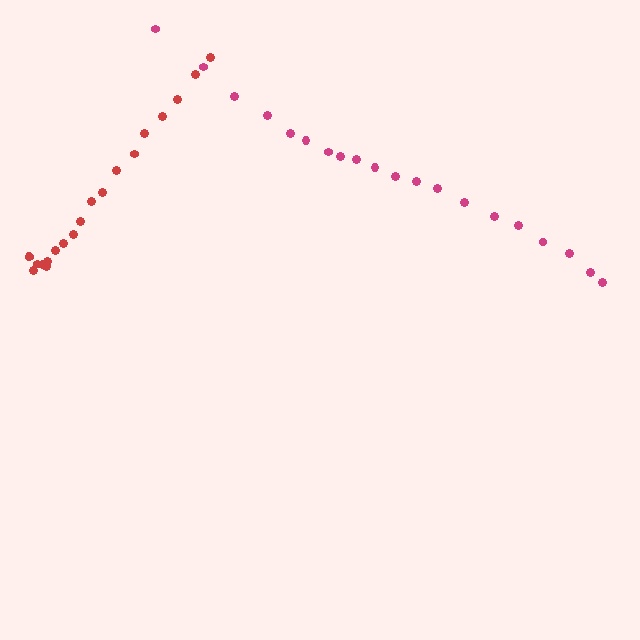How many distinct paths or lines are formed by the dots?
There are 2 distinct paths.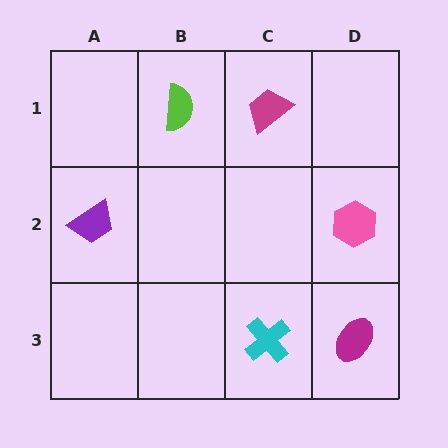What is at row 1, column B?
A lime semicircle.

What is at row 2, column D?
A pink hexagon.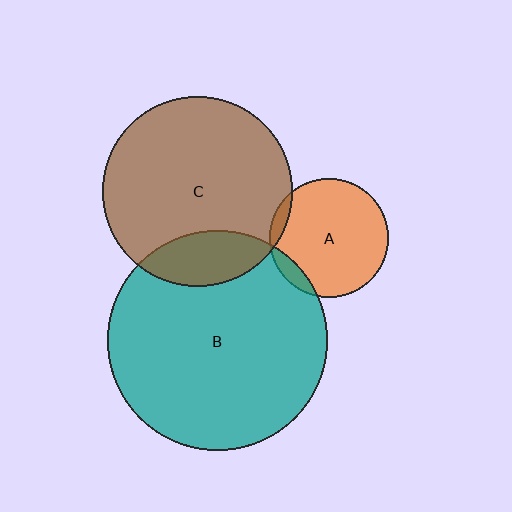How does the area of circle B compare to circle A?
Approximately 3.4 times.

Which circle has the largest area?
Circle B (teal).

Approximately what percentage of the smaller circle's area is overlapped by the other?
Approximately 20%.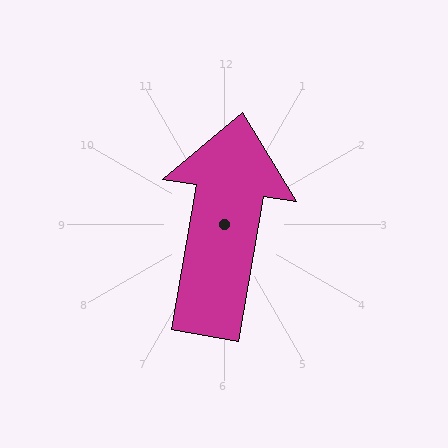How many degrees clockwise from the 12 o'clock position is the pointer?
Approximately 10 degrees.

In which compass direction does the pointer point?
North.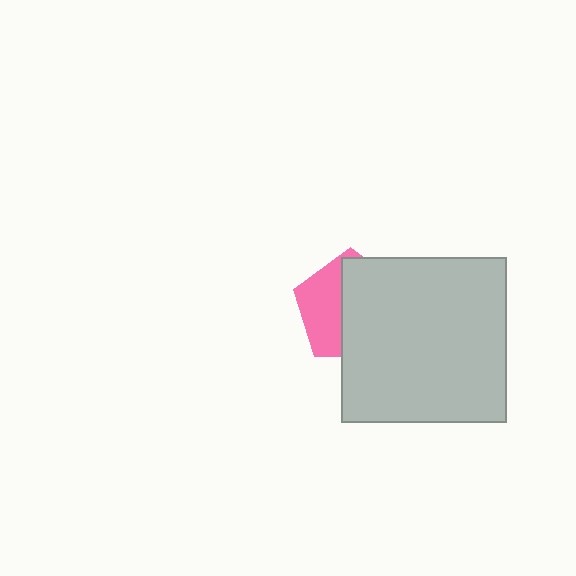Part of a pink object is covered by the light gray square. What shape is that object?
It is a pentagon.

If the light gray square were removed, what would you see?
You would see the complete pink pentagon.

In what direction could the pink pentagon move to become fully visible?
The pink pentagon could move left. That would shift it out from behind the light gray square entirely.